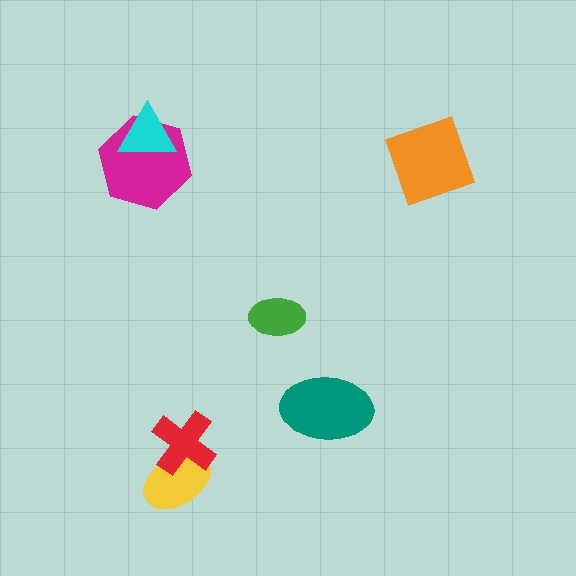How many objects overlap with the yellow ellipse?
1 object overlaps with the yellow ellipse.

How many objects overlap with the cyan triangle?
1 object overlaps with the cyan triangle.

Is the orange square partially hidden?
No, no other shape covers it.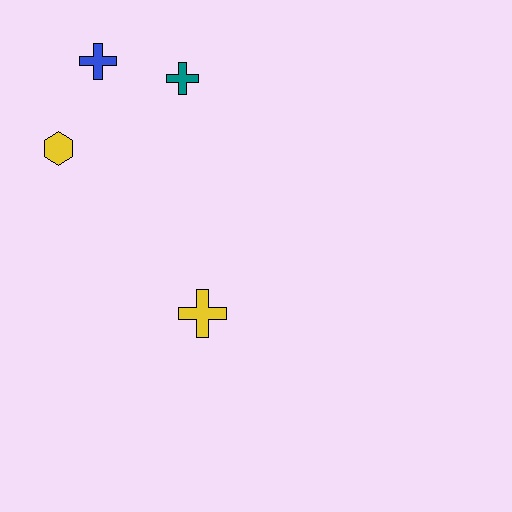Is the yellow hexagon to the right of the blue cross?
No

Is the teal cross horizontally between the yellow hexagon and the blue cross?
No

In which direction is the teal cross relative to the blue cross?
The teal cross is to the right of the blue cross.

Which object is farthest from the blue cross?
The yellow cross is farthest from the blue cross.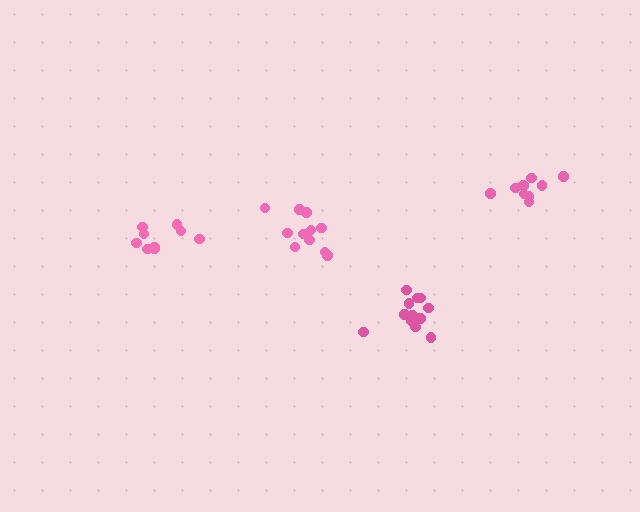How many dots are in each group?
Group 1: 11 dots, Group 2: 12 dots, Group 3: 9 dots, Group 4: 9 dots (41 total).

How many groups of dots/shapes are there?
There are 4 groups.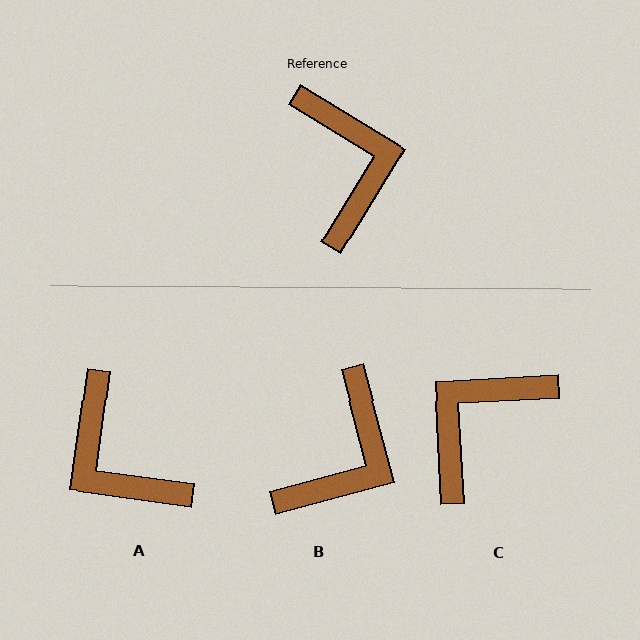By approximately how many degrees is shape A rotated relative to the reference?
Approximately 156 degrees clockwise.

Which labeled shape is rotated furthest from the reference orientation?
A, about 156 degrees away.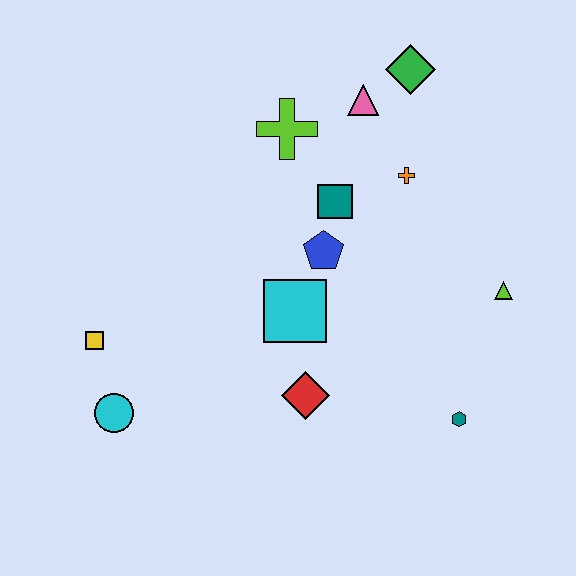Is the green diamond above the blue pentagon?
Yes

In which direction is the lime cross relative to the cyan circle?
The lime cross is above the cyan circle.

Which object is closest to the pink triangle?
The green diamond is closest to the pink triangle.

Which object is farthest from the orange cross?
The cyan circle is farthest from the orange cross.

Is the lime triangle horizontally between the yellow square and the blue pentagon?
No